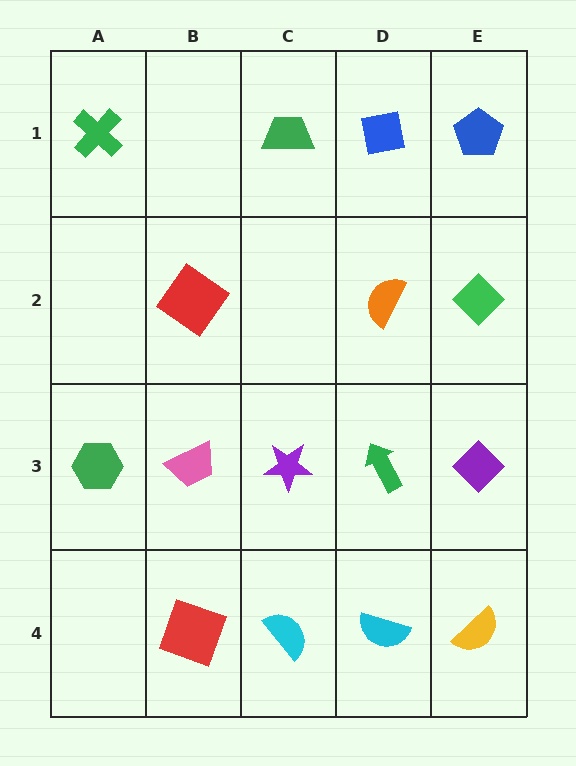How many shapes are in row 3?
5 shapes.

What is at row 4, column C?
A cyan semicircle.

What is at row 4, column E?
A yellow semicircle.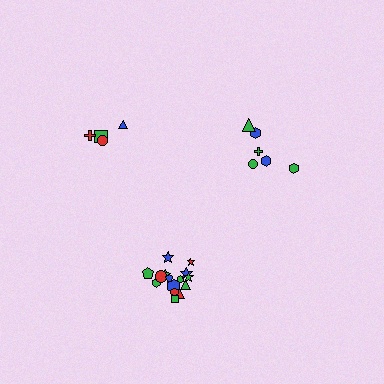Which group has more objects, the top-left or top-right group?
The top-right group.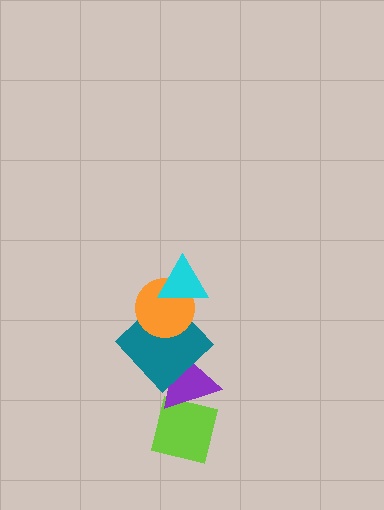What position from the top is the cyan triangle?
The cyan triangle is 1st from the top.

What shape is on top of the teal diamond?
The orange circle is on top of the teal diamond.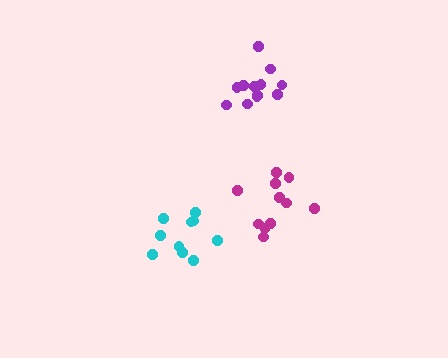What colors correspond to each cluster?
The clusters are colored: cyan, magenta, purple.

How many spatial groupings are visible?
There are 3 spatial groupings.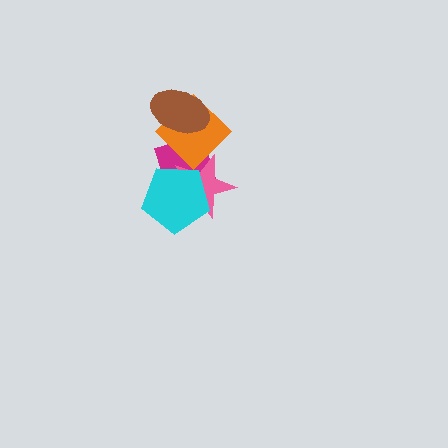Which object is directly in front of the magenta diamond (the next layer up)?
The orange diamond is directly in front of the magenta diamond.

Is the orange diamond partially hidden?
Yes, it is partially covered by another shape.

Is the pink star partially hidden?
Yes, it is partially covered by another shape.